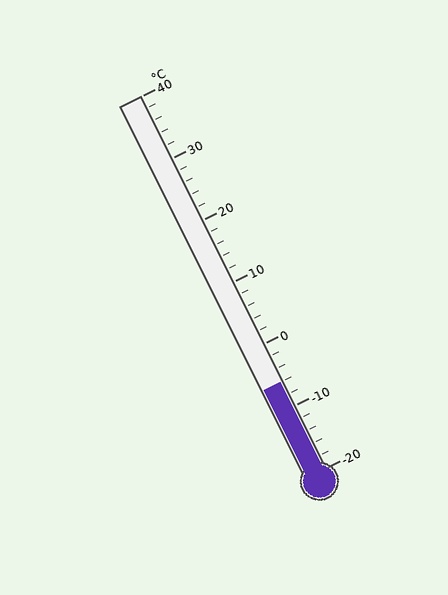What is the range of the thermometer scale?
The thermometer scale ranges from -20°C to 40°C.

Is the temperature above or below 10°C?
The temperature is below 10°C.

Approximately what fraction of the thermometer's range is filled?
The thermometer is filled to approximately 25% of its range.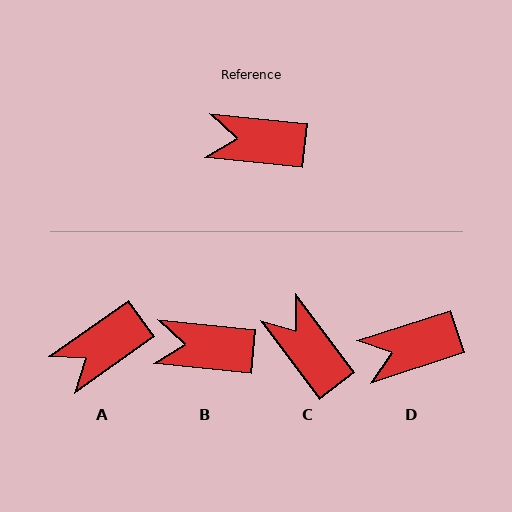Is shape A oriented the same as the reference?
No, it is off by about 41 degrees.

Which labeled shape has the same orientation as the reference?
B.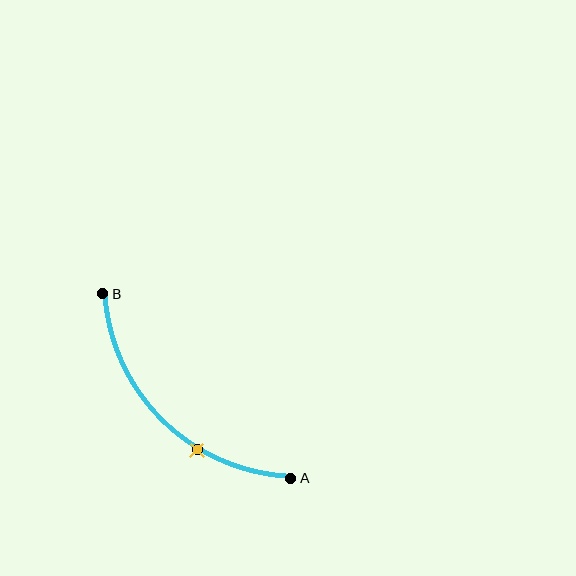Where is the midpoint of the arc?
The arc midpoint is the point on the curve farthest from the straight line joining A and B. It sits below and to the left of that line.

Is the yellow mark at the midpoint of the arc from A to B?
No. The yellow mark lies on the arc but is closer to endpoint A. The arc midpoint would be at the point on the curve equidistant along the arc from both A and B.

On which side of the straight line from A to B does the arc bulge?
The arc bulges below and to the left of the straight line connecting A and B.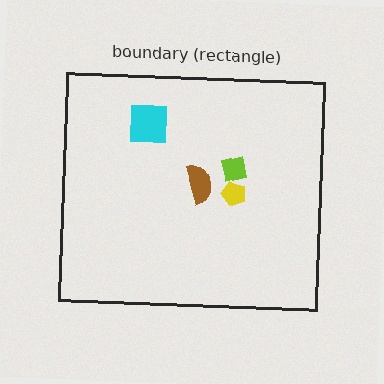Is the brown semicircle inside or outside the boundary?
Inside.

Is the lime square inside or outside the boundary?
Inside.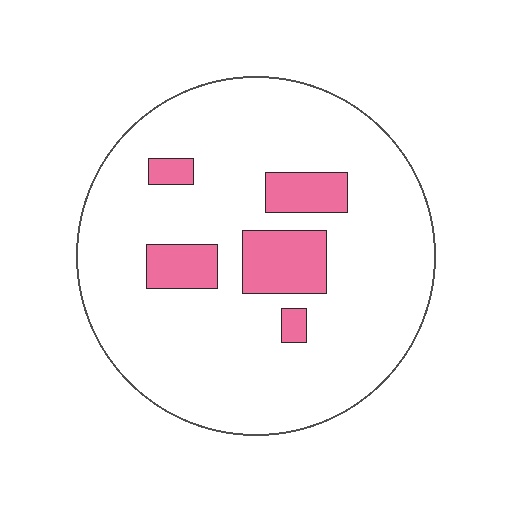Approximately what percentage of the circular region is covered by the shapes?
Approximately 15%.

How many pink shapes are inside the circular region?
5.